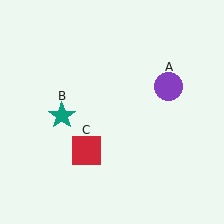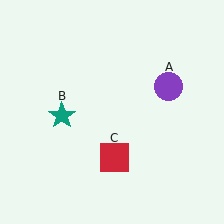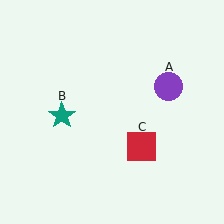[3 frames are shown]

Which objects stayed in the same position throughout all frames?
Purple circle (object A) and teal star (object B) remained stationary.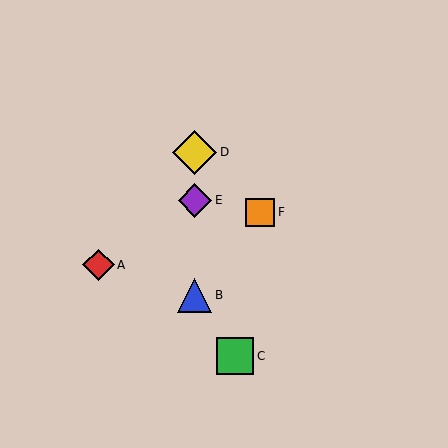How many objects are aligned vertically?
3 objects (B, D, E) are aligned vertically.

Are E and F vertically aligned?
No, E is at x≈195 and F is at x≈260.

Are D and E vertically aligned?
Yes, both are at x≈195.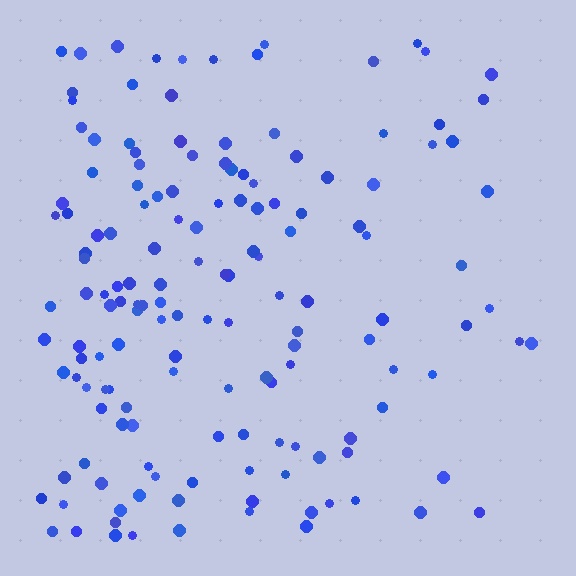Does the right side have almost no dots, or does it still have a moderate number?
Still a moderate number, just noticeably fewer than the left.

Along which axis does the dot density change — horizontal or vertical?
Horizontal.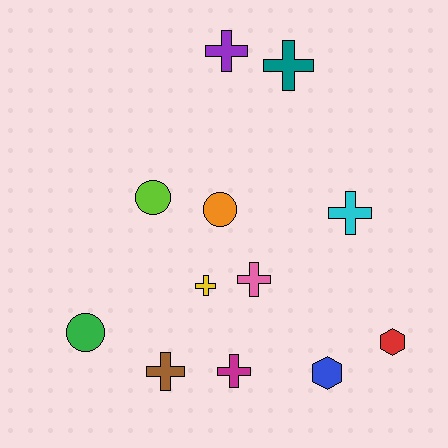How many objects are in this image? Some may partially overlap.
There are 12 objects.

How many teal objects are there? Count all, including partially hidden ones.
There is 1 teal object.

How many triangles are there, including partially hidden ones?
There are no triangles.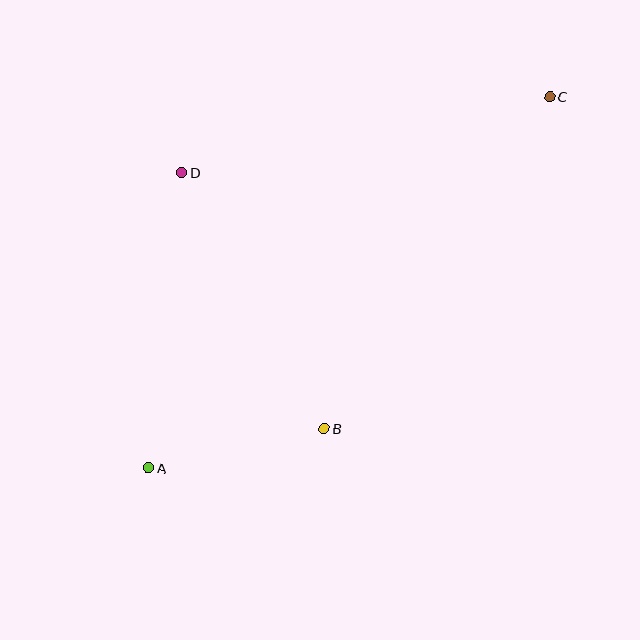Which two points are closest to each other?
Points A and B are closest to each other.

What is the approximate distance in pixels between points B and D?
The distance between B and D is approximately 293 pixels.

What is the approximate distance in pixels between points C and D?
The distance between C and D is approximately 376 pixels.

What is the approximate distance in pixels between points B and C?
The distance between B and C is approximately 401 pixels.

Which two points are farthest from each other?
Points A and C are farthest from each other.